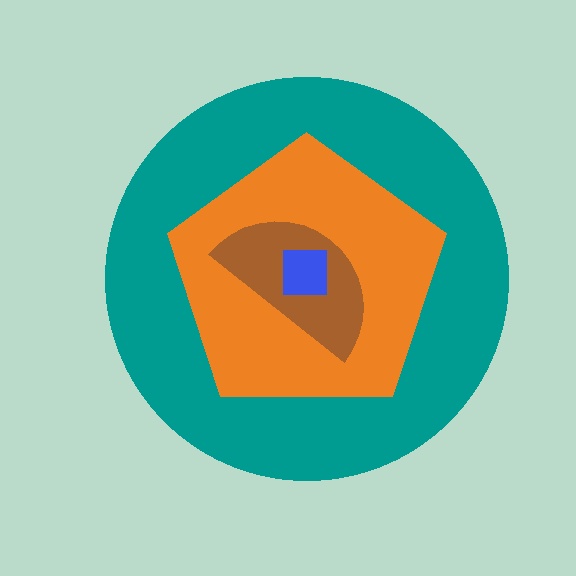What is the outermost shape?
The teal circle.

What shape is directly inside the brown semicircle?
The blue square.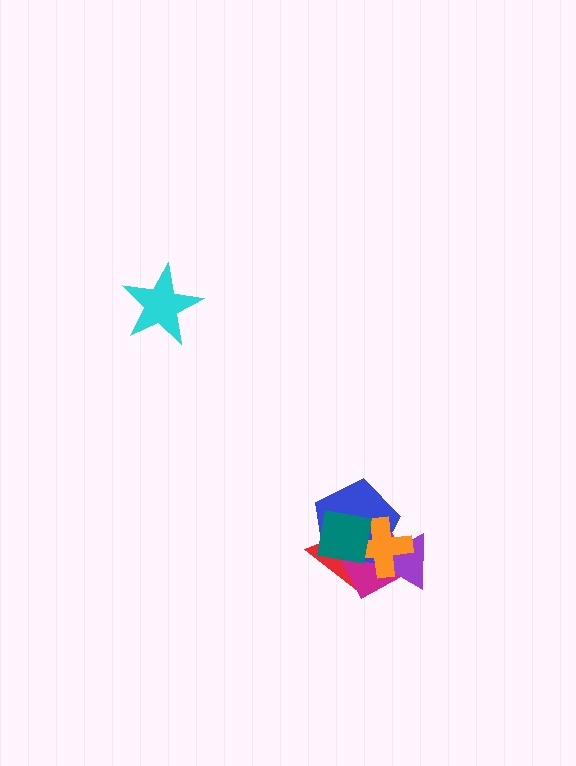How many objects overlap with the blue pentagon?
5 objects overlap with the blue pentagon.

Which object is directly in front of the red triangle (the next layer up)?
The magenta square is directly in front of the red triangle.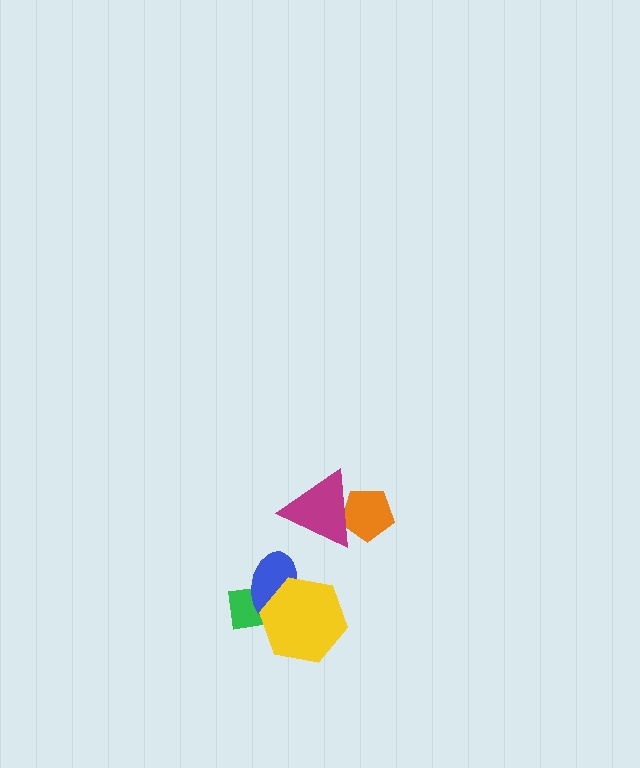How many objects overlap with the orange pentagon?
1 object overlaps with the orange pentagon.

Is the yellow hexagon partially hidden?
No, no other shape covers it.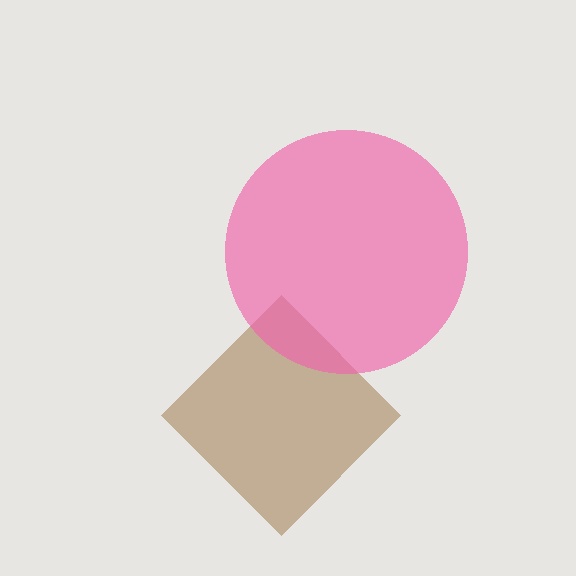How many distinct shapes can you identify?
There are 2 distinct shapes: a brown diamond, a pink circle.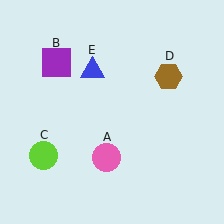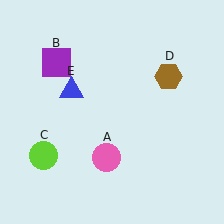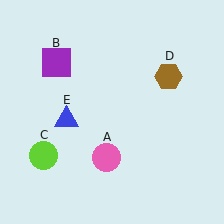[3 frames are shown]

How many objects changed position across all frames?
1 object changed position: blue triangle (object E).